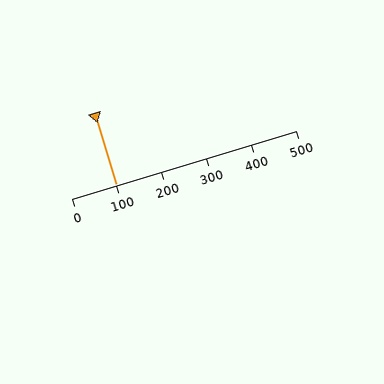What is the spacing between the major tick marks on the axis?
The major ticks are spaced 100 apart.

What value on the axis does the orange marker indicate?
The marker indicates approximately 100.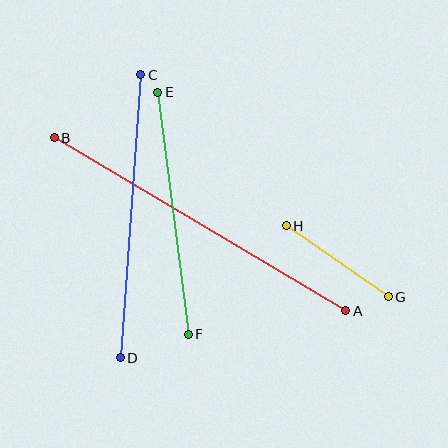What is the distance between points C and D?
The distance is approximately 284 pixels.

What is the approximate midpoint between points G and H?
The midpoint is at approximately (337, 261) pixels.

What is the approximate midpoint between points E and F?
The midpoint is at approximately (173, 213) pixels.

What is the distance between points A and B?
The distance is approximately 339 pixels.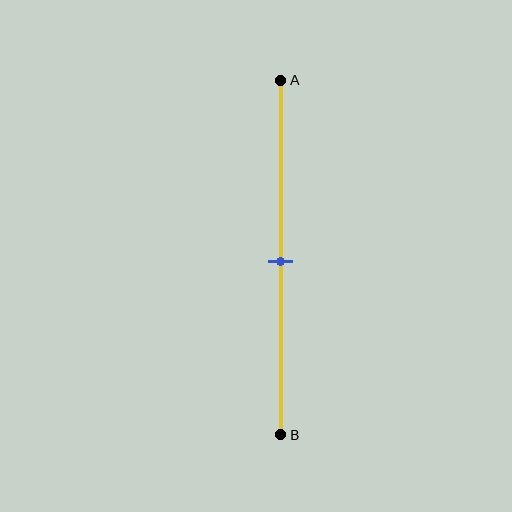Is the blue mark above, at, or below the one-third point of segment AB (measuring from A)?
The blue mark is below the one-third point of segment AB.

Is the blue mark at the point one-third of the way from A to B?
No, the mark is at about 50% from A, not at the 33% one-third point.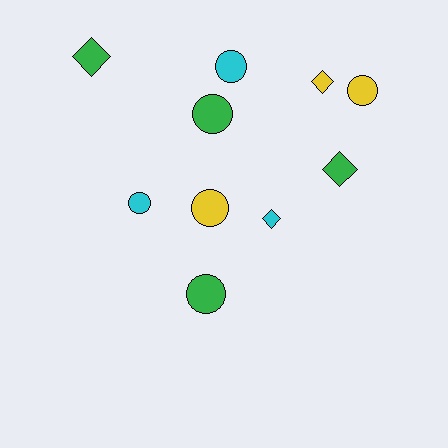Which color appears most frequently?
Green, with 4 objects.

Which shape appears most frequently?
Circle, with 6 objects.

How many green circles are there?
There are 2 green circles.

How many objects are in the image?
There are 10 objects.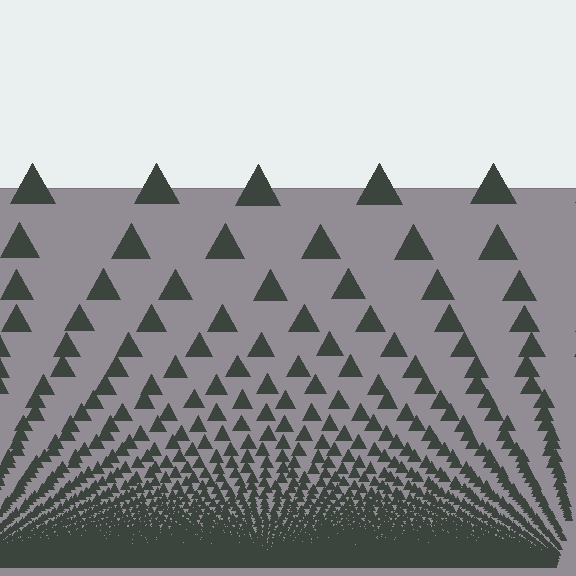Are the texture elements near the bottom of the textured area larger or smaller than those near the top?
Smaller. The gradient is inverted — elements near the bottom are smaller and denser.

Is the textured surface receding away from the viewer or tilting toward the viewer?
The surface appears to tilt toward the viewer. Texture elements get larger and sparser toward the top.